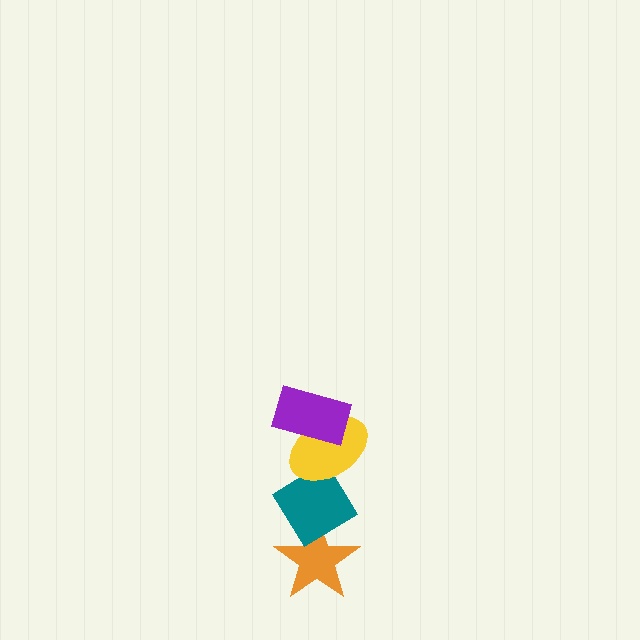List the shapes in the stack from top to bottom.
From top to bottom: the purple rectangle, the yellow ellipse, the teal diamond, the orange star.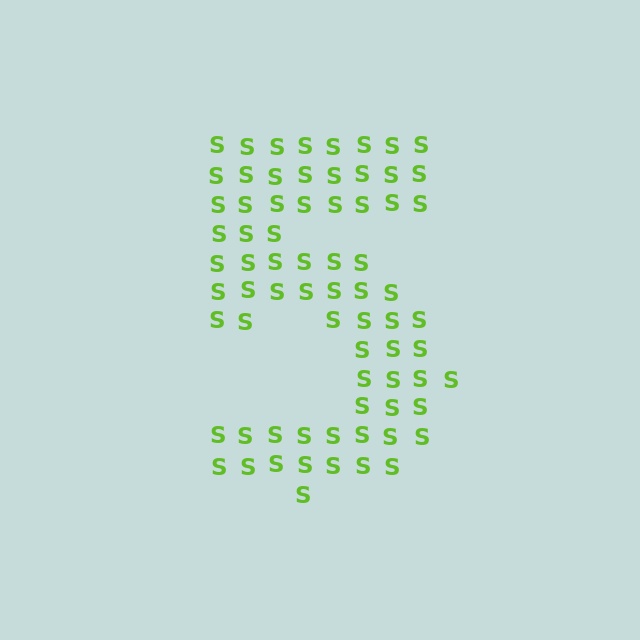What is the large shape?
The large shape is the digit 5.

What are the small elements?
The small elements are letter S's.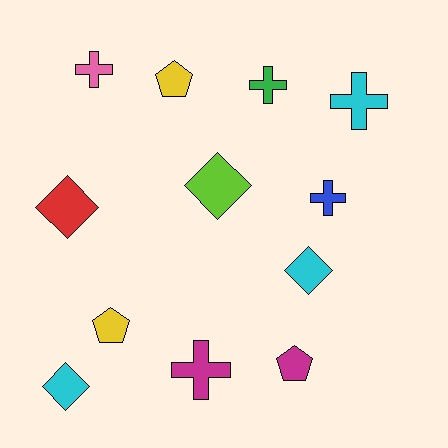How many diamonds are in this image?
There are 4 diamonds.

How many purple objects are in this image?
There are no purple objects.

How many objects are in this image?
There are 12 objects.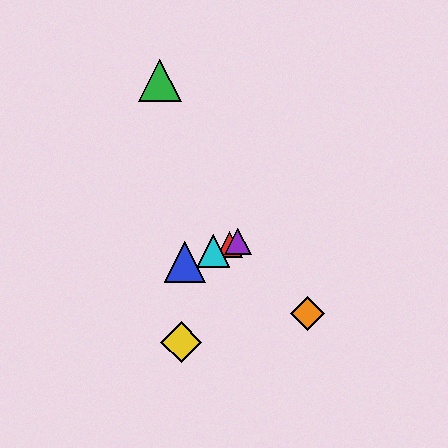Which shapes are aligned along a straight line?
The red triangle, the blue triangle, the purple triangle, the cyan triangle are aligned along a straight line.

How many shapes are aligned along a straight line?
4 shapes (the red triangle, the blue triangle, the purple triangle, the cyan triangle) are aligned along a straight line.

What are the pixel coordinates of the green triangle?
The green triangle is at (160, 80).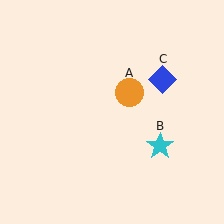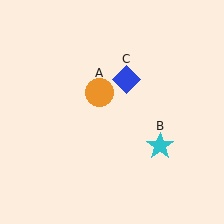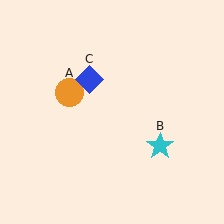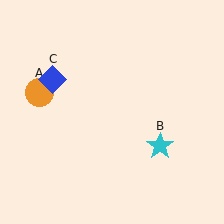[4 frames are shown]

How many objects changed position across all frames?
2 objects changed position: orange circle (object A), blue diamond (object C).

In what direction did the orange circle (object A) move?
The orange circle (object A) moved left.